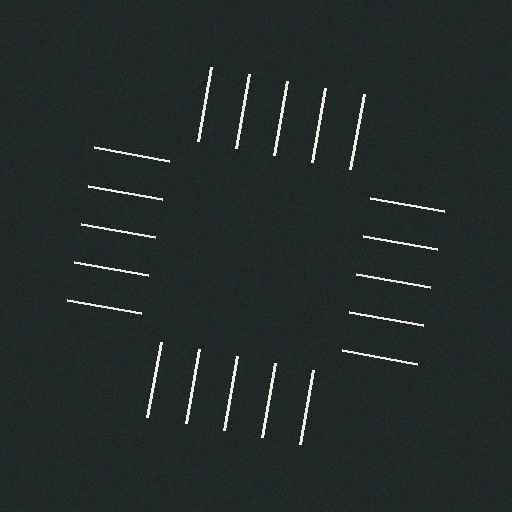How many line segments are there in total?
20 — 5 along each of the 4 edges.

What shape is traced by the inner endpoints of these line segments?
An illusory square — the line segments terminate on its edges but no continuous stroke is drawn.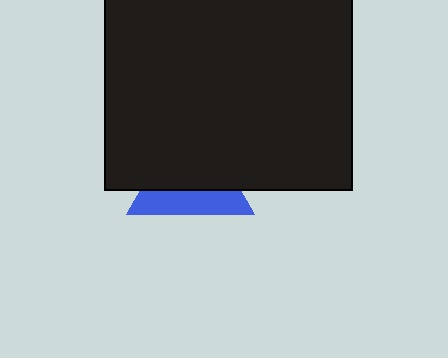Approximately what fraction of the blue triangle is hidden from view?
Roughly 62% of the blue triangle is hidden behind the black rectangle.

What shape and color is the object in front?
The object in front is a black rectangle.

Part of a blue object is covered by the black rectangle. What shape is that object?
It is a triangle.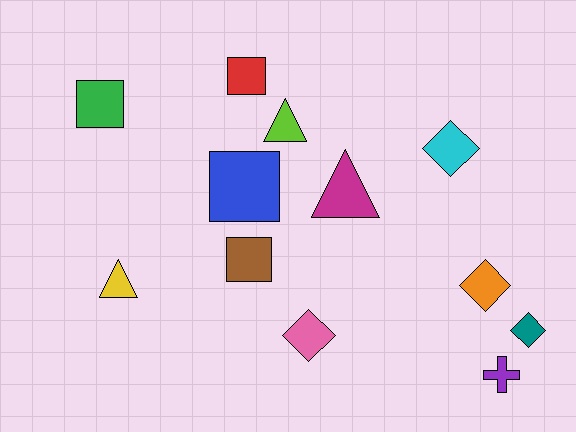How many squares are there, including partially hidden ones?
There are 4 squares.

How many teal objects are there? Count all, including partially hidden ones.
There is 1 teal object.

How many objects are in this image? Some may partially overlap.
There are 12 objects.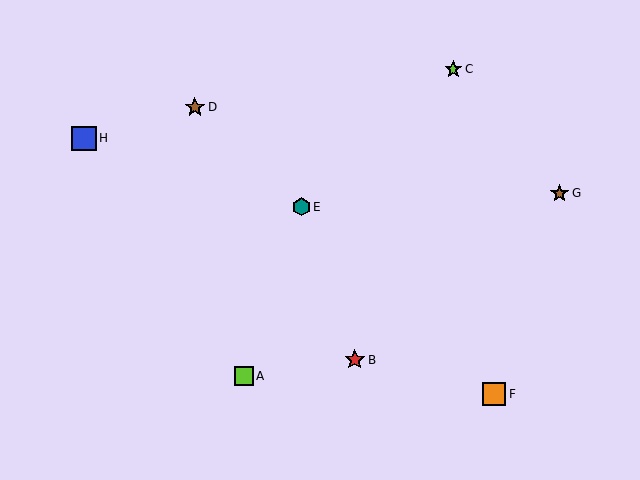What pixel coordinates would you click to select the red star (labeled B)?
Click at (355, 360) to select the red star B.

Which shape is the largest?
The blue square (labeled H) is the largest.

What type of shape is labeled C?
Shape C is a lime star.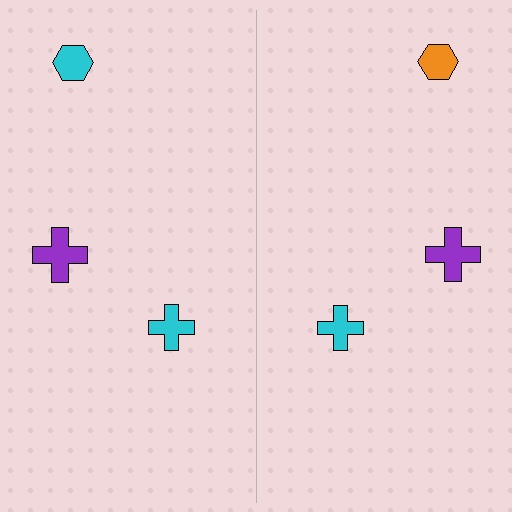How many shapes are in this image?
There are 6 shapes in this image.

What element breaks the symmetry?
The orange hexagon on the right side breaks the symmetry — its mirror counterpart is cyan.